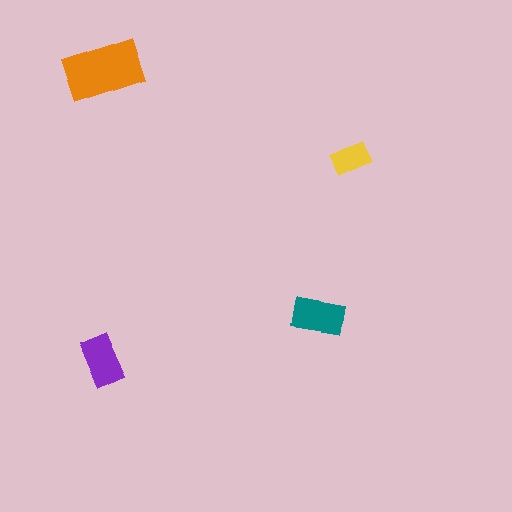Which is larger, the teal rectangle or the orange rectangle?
The orange one.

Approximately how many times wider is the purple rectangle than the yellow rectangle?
About 1.5 times wider.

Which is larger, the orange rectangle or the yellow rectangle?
The orange one.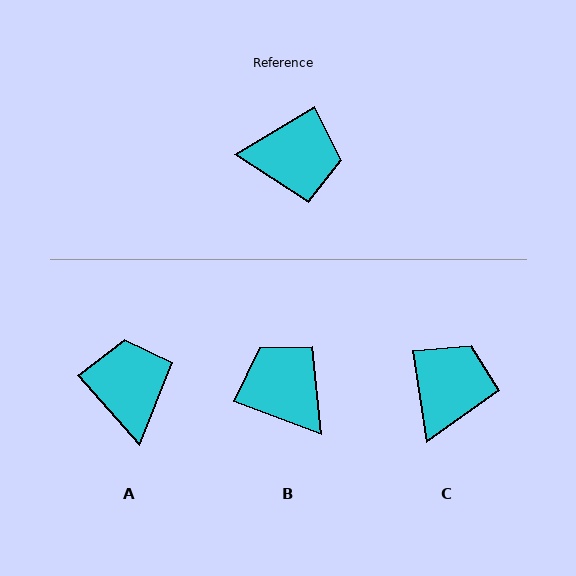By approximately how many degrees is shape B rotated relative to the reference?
Approximately 129 degrees counter-clockwise.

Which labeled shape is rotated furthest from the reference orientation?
B, about 129 degrees away.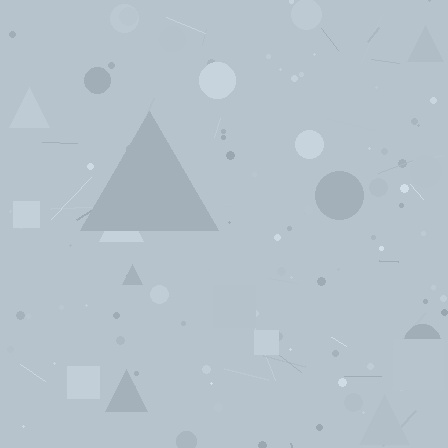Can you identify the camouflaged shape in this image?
The camouflaged shape is a triangle.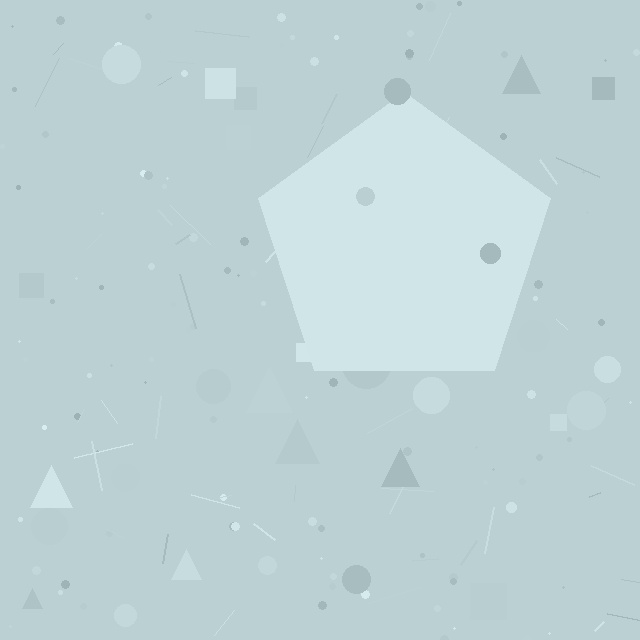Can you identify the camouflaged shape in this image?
The camouflaged shape is a pentagon.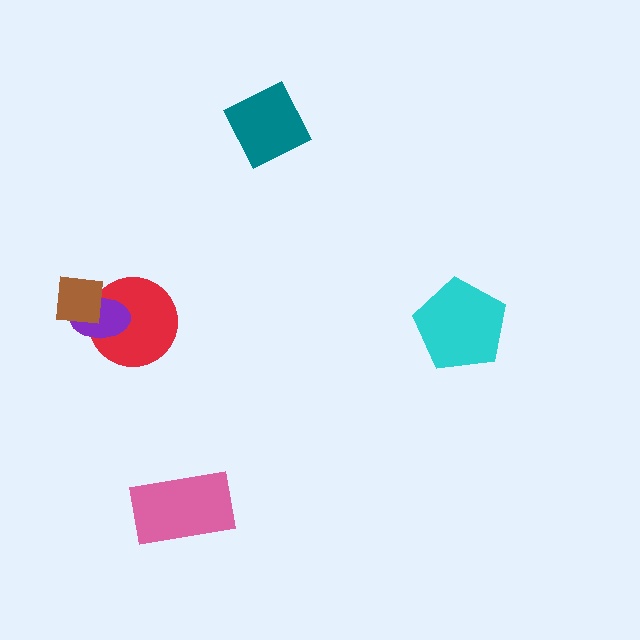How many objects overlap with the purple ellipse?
2 objects overlap with the purple ellipse.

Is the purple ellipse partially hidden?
Yes, it is partially covered by another shape.